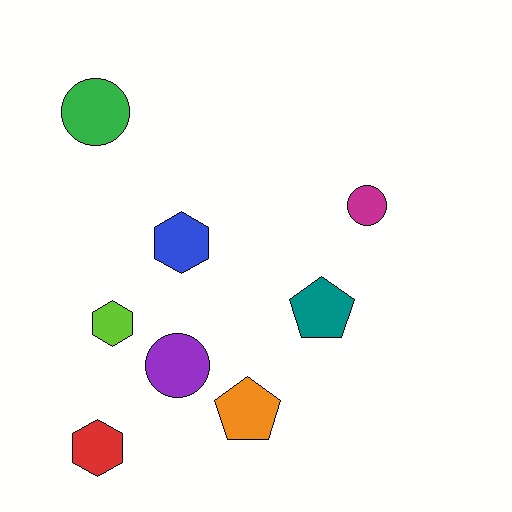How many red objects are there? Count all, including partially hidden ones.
There is 1 red object.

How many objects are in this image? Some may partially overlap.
There are 8 objects.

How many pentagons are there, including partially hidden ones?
There are 2 pentagons.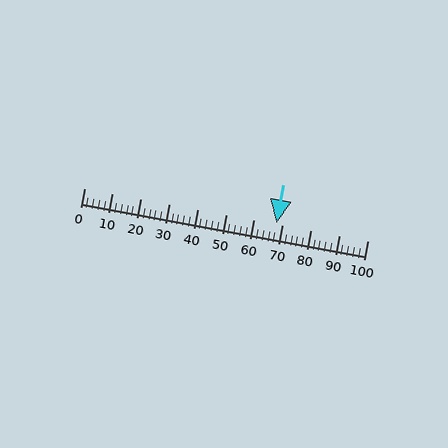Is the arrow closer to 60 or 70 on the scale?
The arrow is closer to 70.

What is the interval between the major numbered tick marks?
The major tick marks are spaced 10 units apart.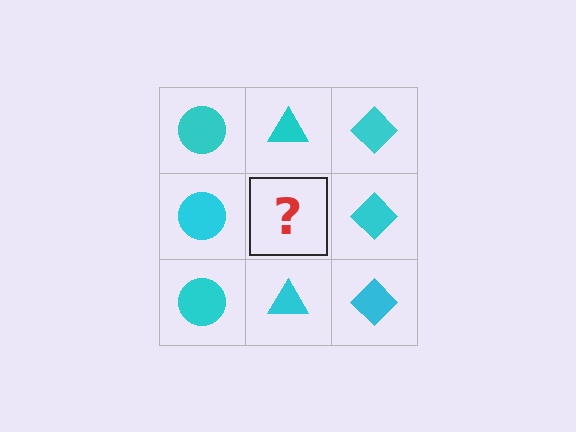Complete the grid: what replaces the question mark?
The question mark should be replaced with a cyan triangle.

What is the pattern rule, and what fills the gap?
The rule is that each column has a consistent shape. The gap should be filled with a cyan triangle.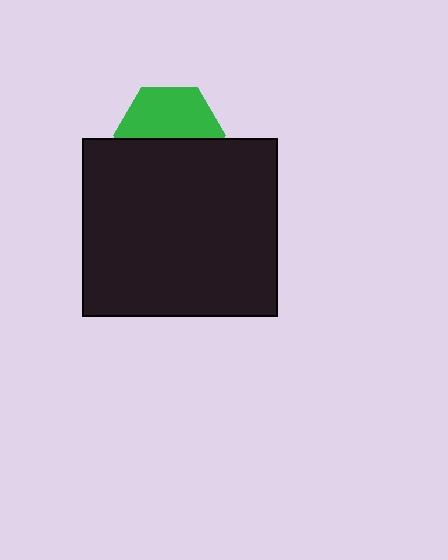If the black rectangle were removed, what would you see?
You would see the complete green hexagon.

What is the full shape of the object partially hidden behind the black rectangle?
The partially hidden object is a green hexagon.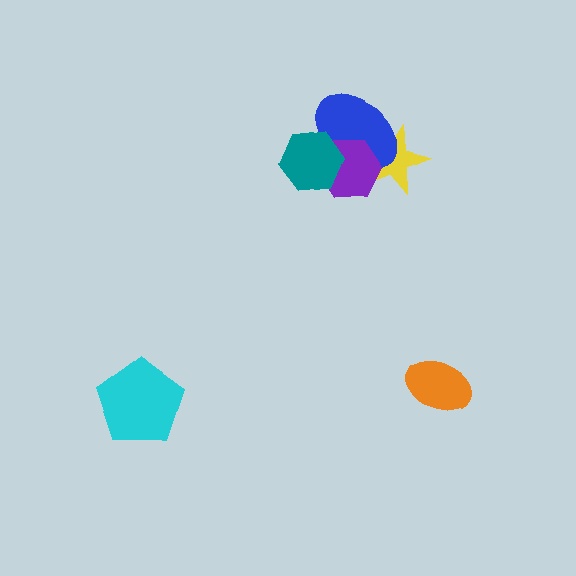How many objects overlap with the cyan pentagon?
0 objects overlap with the cyan pentagon.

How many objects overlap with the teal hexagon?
2 objects overlap with the teal hexagon.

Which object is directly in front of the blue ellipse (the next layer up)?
The purple hexagon is directly in front of the blue ellipse.